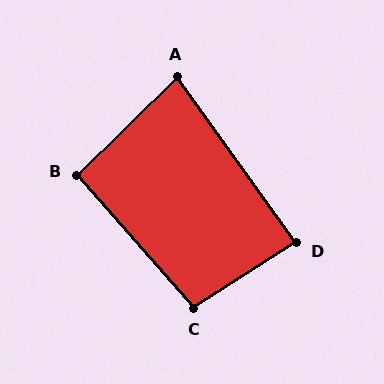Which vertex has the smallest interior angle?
A, at approximately 81 degrees.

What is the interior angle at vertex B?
Approximately 93 degrees (approximately right).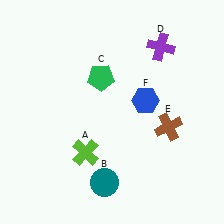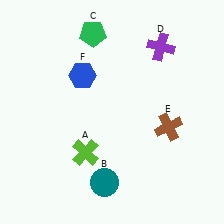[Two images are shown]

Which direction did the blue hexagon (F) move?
The blue hexagon (F) moved left.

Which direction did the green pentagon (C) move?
The green pentagon (C) moved up.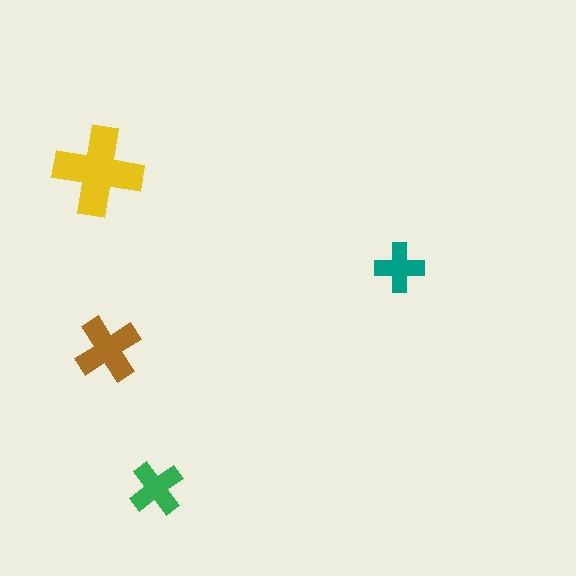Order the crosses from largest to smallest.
the yellow one, the brown one, the green one, the teal one.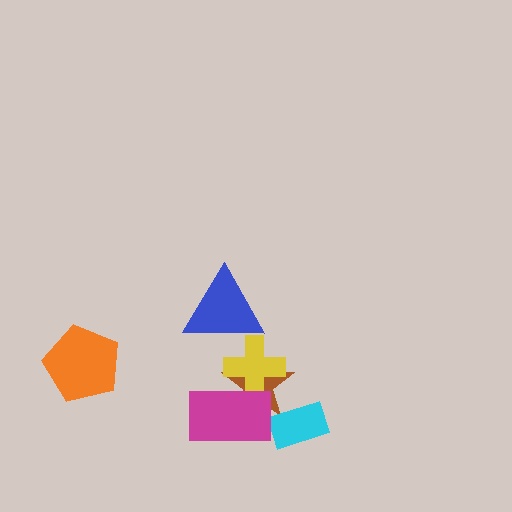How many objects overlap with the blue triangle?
1 object overlaps with the blue triangle.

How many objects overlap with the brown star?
3 objects overlap with the brown star.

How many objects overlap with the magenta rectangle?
2 objects overlap with the magenta rectangle.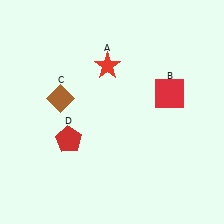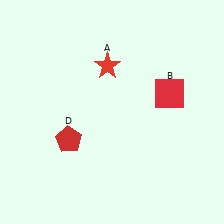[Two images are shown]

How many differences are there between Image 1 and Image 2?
There is 1 difference between the two images.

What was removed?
The brown diamond (C) was removed in Image 2.